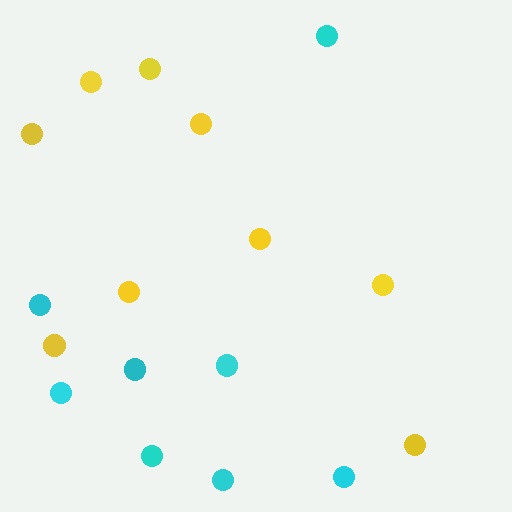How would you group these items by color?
There are 2 groups: one group of cyan circles (8) and one group of yellow circles (9).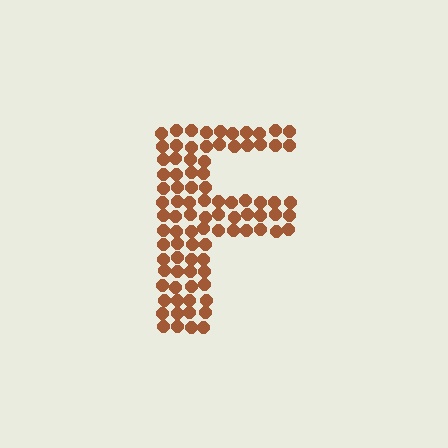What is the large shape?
The large shape is the letter F.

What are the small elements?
The small elements are circles.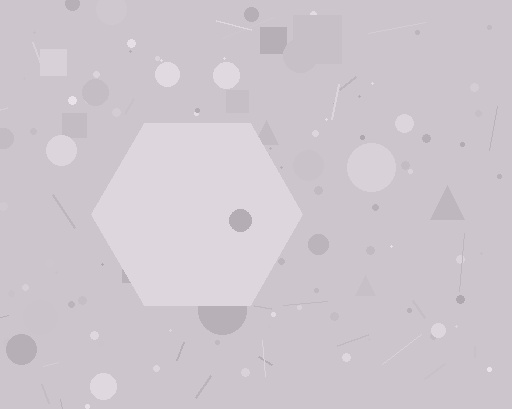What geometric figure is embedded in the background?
A hexagon is embedded in the background.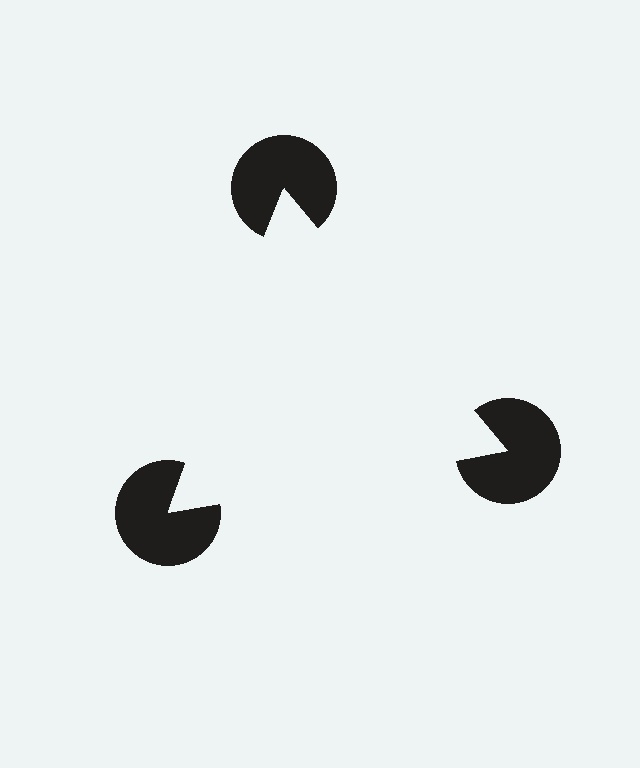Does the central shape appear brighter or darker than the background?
It typically appears slightly brighter than the background, even though no actual brightness change is drawn.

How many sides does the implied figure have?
3 sides.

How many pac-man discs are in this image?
There are 3 — one at each vertex of the illusory triangle.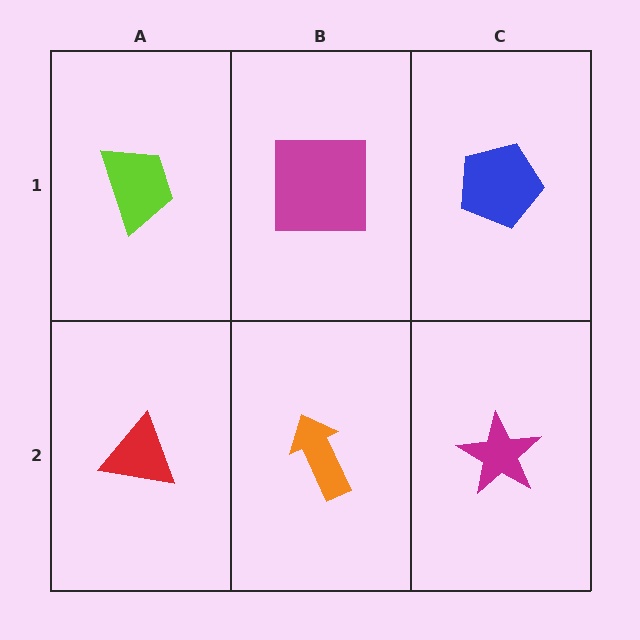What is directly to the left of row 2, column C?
An orange arrow.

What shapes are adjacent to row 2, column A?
A lime trapezoid (row 1, column A), an orange arrow (row 2, column B).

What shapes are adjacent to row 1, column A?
A red triangle (row 2, column A), a magenta square (row 1, column B).